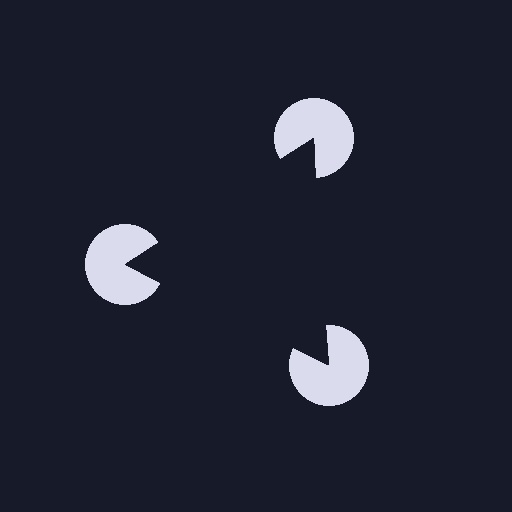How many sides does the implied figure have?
3 sides.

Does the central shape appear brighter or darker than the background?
It typically appears slightly darker than the background, even though no actual brightness change is drawn.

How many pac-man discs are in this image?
There are 3 — one at each vertex of the illusory triangle.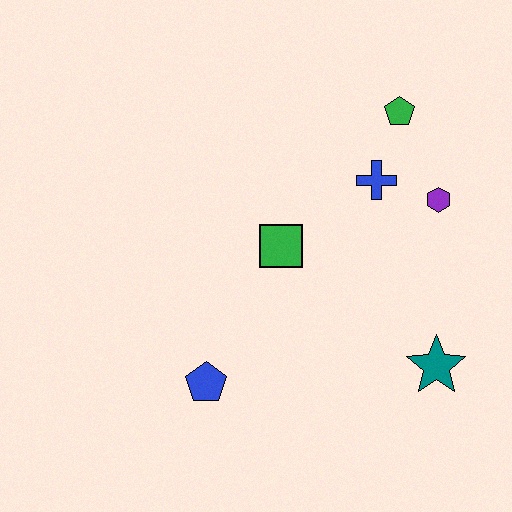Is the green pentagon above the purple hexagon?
Yes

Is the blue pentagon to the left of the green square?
Yes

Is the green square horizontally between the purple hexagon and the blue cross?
No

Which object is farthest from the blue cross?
The blue pentagon is farthest from the blue cross.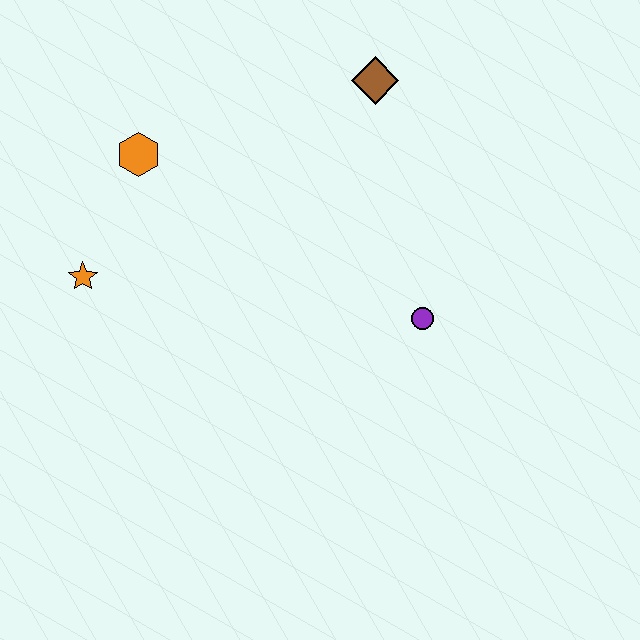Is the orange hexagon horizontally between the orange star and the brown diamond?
Yes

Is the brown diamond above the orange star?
Yes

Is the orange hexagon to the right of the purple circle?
No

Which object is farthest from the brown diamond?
The orange star is farthest from the brown diamond.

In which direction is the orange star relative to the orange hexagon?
The orange star is below the orange hexagon.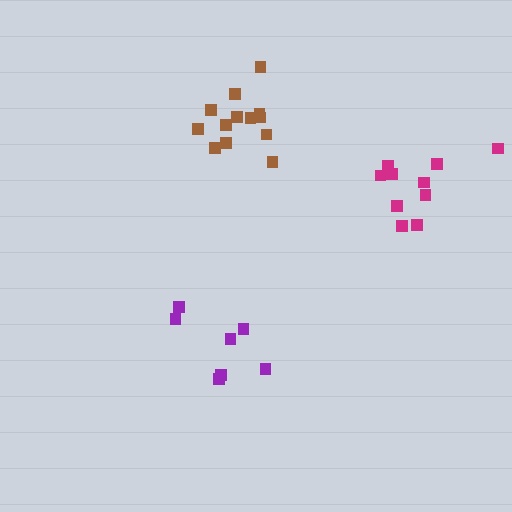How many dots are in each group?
Group 1: 13 dots, Group 2: 10 dots, Group 3: 7 dots (30 total).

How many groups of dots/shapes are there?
There are 3 groups.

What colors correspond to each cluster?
The clusters are colored: brown, magenta, purple.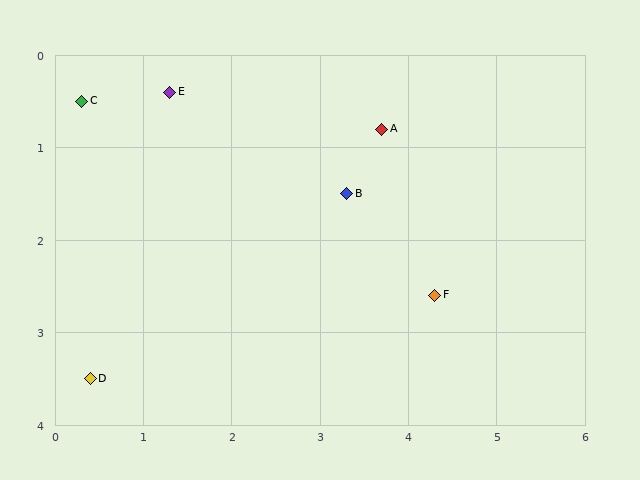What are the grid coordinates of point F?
Point F is at approximately (4.3, 2.6).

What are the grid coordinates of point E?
Point E is at approximately (1.3, 0.4).